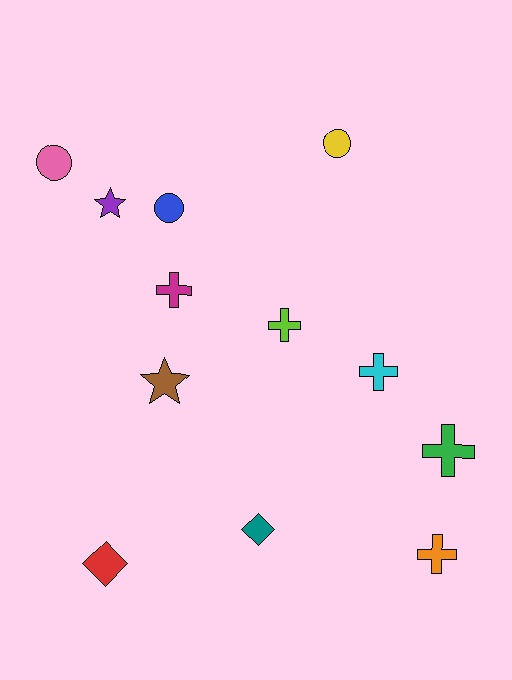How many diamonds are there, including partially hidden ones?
There are 2 diamonds.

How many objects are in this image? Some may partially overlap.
There are 12 objects.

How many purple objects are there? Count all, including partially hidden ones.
There is 1 purple object.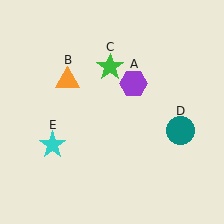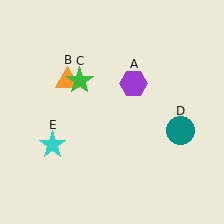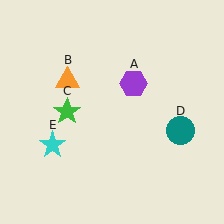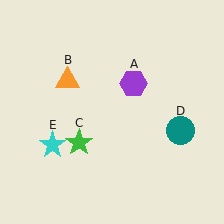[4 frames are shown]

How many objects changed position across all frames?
1 object changed position: green star (object C).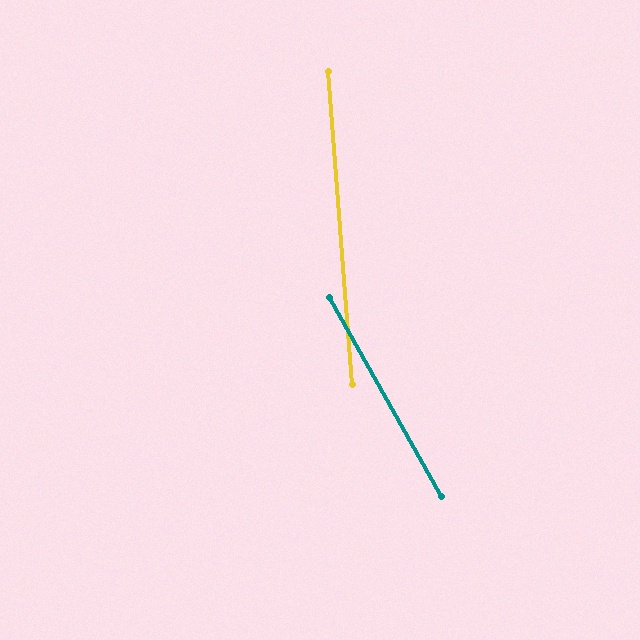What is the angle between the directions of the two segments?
Approximately 25 degrees.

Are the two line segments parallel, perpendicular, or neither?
Neither parallel nor perpendicular — they differ by about 25°.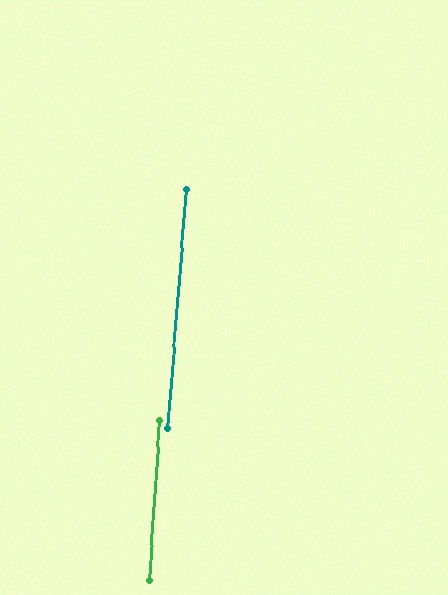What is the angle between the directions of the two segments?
Approximately 1 degree.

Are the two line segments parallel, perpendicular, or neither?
Parallel — their directions differ by only 0.6°.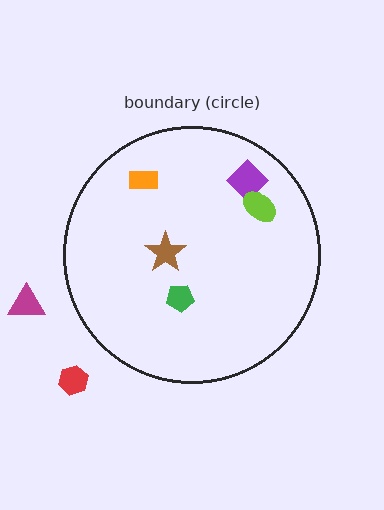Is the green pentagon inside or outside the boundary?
Inside.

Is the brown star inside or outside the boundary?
Inside.